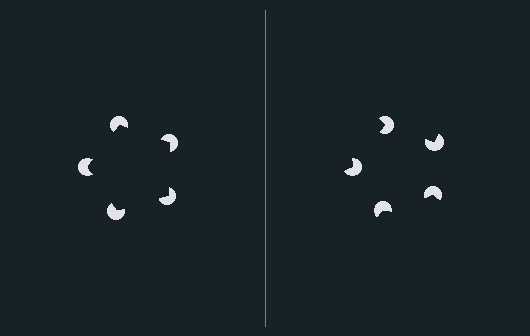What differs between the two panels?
The pac-man discs are positioned identically on both sides; only the wedge orientations differ. On the left they align to a pentagon; on the right they are misaligned.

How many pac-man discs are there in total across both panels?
10 — 5 on each side.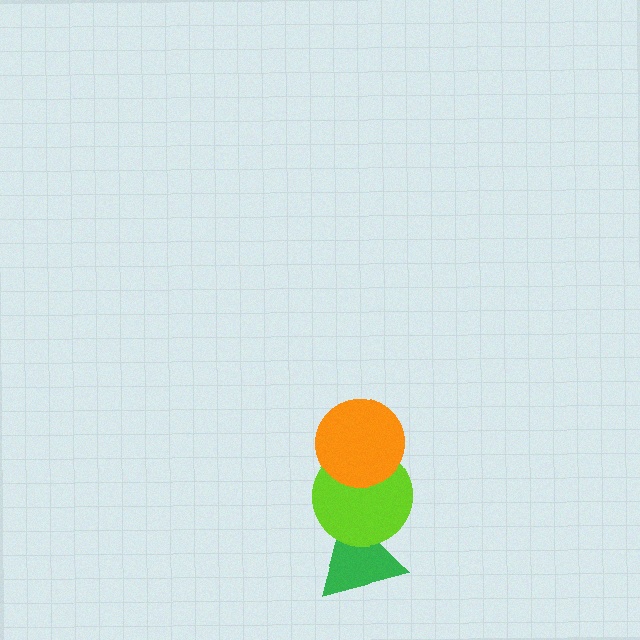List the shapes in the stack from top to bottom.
From top to bottom: the orange circle, the lime circle, the green triangle.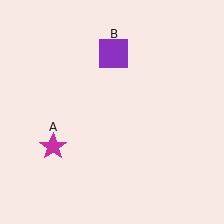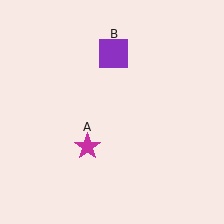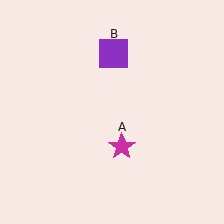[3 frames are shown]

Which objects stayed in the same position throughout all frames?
Purple square (object B) remained stationary.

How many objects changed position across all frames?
1 object changed position: magenta star (object A).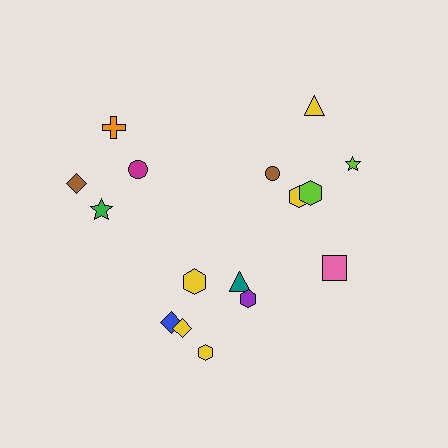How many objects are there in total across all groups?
There are 16 objects.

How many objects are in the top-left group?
There are 4 objects.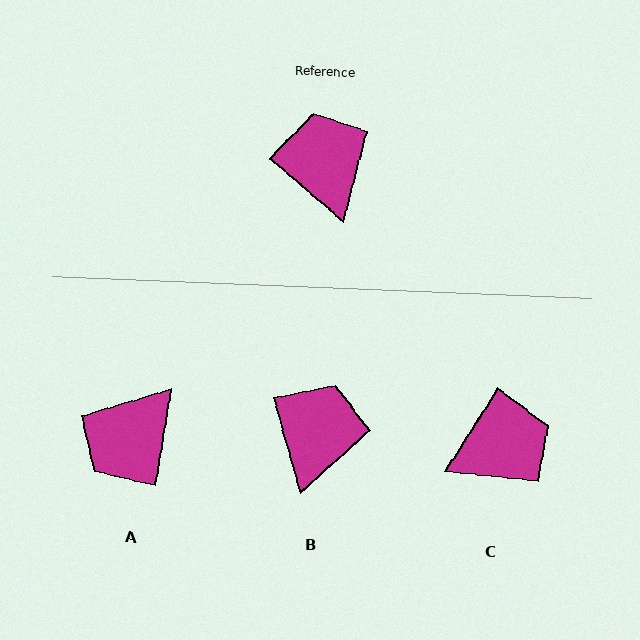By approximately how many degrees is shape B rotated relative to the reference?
Approximately 33 degrees clockwise.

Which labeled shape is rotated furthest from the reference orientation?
A, about 122 degrees away.